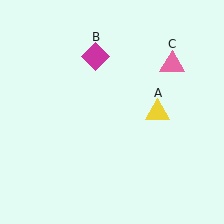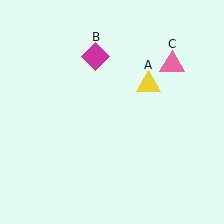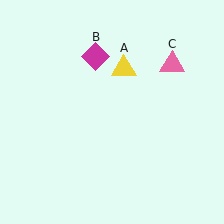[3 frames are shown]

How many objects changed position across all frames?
1 object changed position: yellow triangle (object A).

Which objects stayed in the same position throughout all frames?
Magenta diamond (object B) and pink triangle (object C) remained stationary.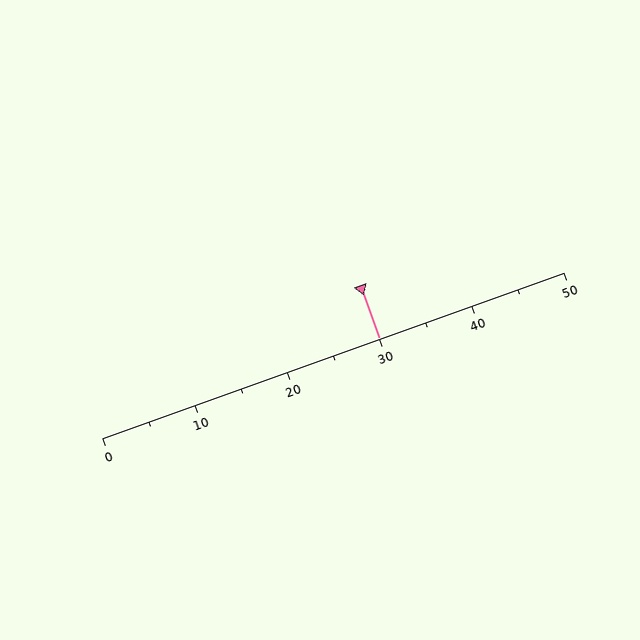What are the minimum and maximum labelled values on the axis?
The axis runs from 0 to 50.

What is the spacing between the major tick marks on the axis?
The major ticks are spaced 10 apart.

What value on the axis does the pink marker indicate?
The marker indicates approximately 30.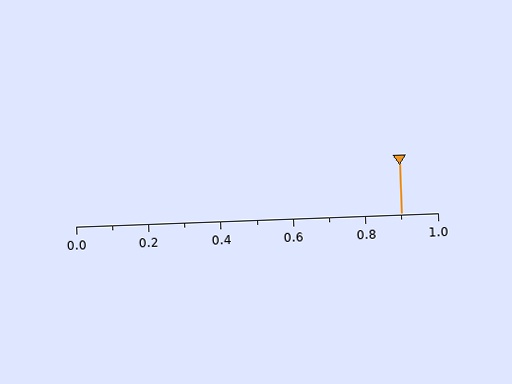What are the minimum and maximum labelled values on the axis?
The axis runs from 0.0 to 1.0.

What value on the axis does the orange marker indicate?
The marker indicates approximately 0.9.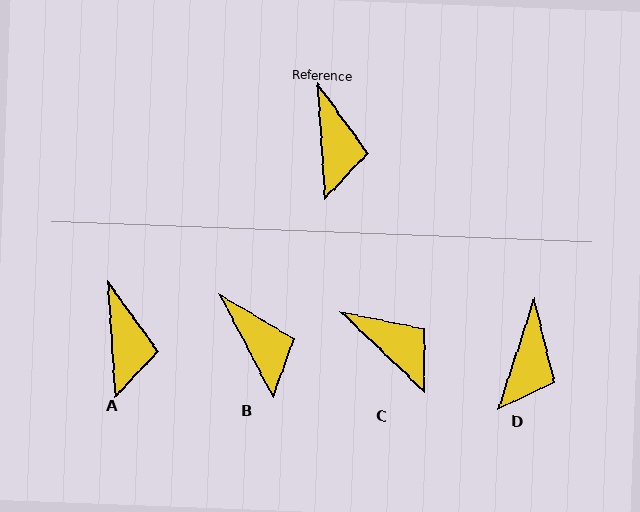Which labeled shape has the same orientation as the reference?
A.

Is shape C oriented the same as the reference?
No, it is off by about 42 degrees.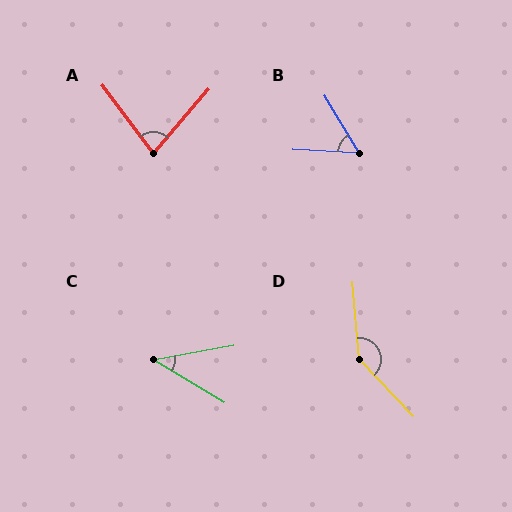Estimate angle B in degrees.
Approximately 56 degrees.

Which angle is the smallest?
C, at approximately 41 degrees.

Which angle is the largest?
D, at approximately 141 degrees.